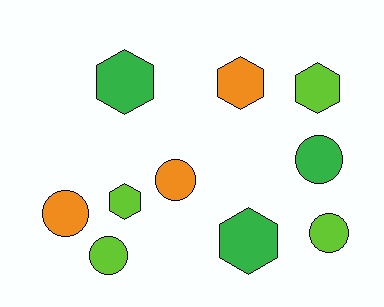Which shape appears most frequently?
Hexagon, with 5 objects.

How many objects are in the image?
There are 10 objects.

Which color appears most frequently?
Lime, with 4 objects.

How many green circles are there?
There is 1 green circle.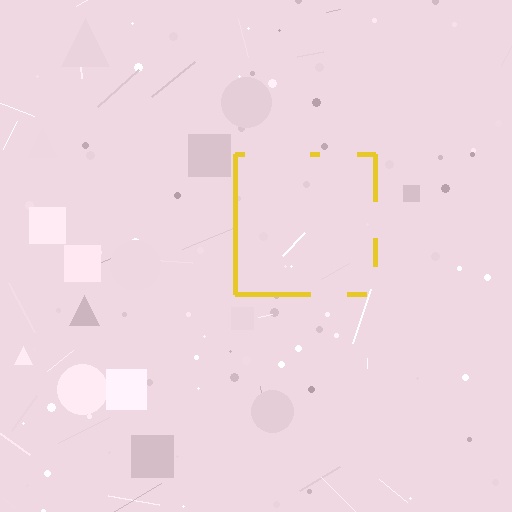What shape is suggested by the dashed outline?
The dashed outline suggests a square.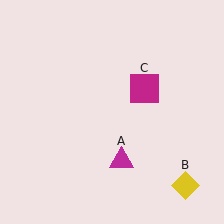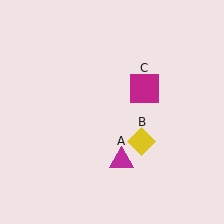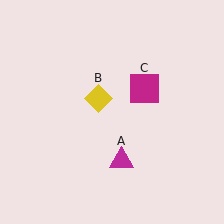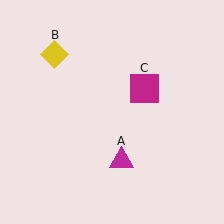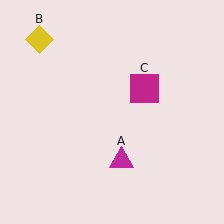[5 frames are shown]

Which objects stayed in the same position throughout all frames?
Magenta triangle (object A) and magenta square (object C) remained stationary.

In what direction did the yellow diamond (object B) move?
The yellow diamond (object B) moved up and to the left.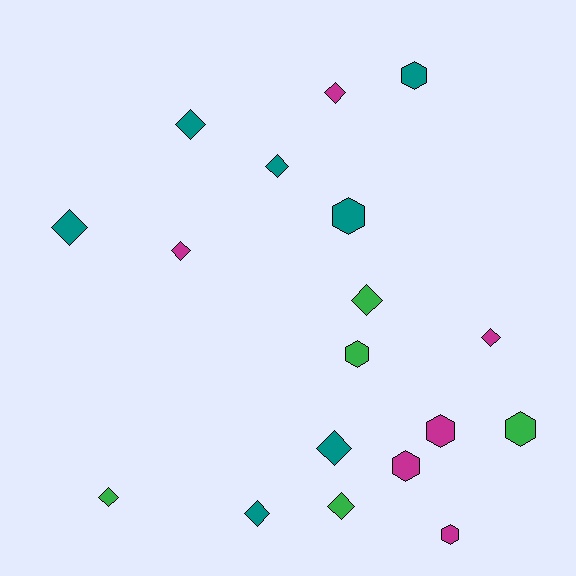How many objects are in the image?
There are 18 objects.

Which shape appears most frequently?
Diamond, with 11 objects.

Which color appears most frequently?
Teal, with 7 objects.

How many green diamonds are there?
There are 3 green diamonds.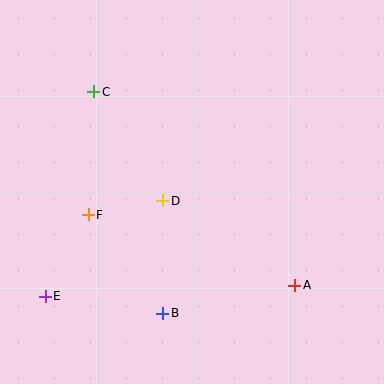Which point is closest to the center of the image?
Point D at (163, 201) is closest to the center.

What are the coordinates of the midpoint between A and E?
The midpoint between A and E is at (170, 291).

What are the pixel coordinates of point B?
Point B is at (163, 313).